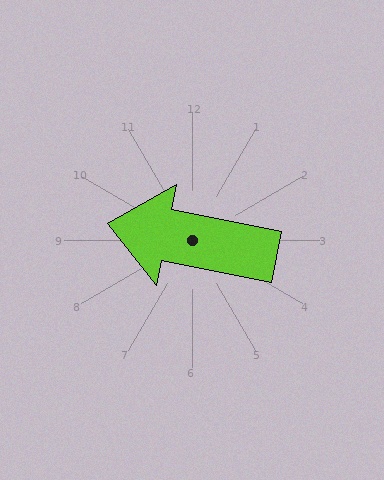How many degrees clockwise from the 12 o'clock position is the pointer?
Approximately 281 degrees.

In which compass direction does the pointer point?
West.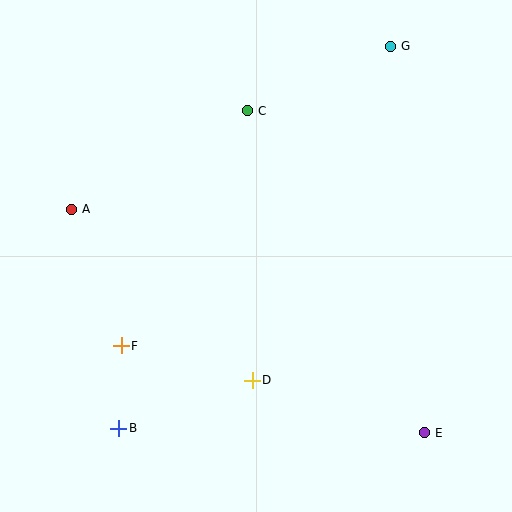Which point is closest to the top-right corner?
Point G is closest to the top-right corner.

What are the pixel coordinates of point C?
Point C is at (248, 111).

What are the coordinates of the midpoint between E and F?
The midpoint between E and F is at (273, 389).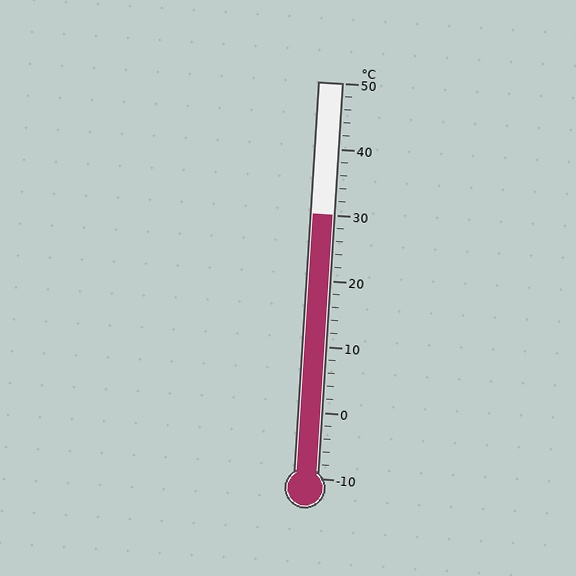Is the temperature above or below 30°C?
The temperature is at 30°C.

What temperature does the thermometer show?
The thermometer shows approximately 30°C.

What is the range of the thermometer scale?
The thermometer scale ranges from -10°C to 50°C.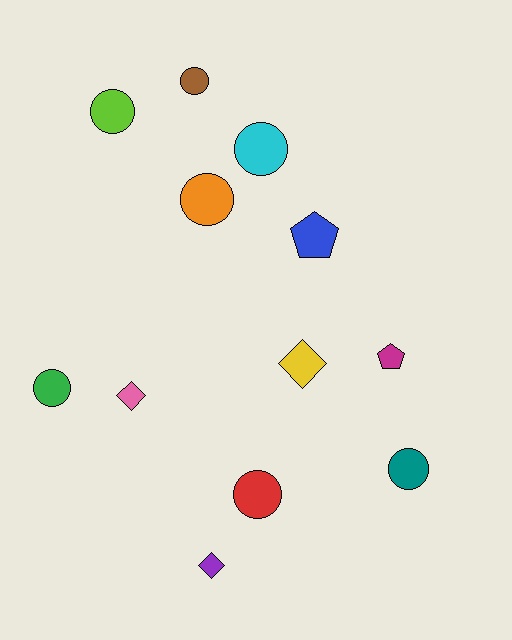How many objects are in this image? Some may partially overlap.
There are 12 objects.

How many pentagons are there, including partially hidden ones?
There are 2 pentagons.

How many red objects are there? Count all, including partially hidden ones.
There is 1 red object.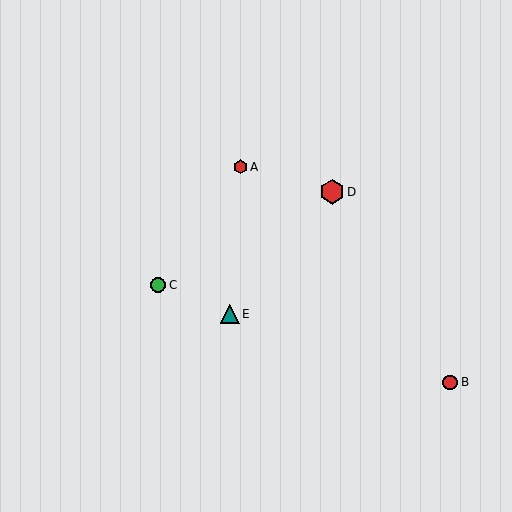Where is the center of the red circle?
The center of the red circle is at (450, 382).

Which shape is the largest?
The red hexagon (labeled D) is the largest.